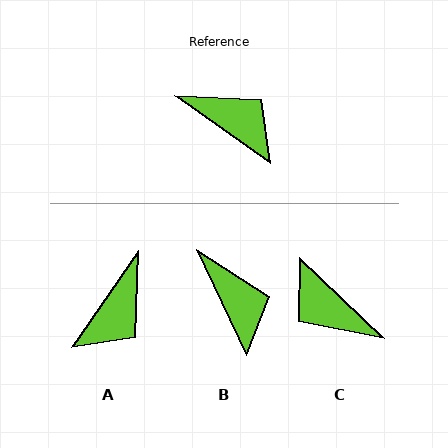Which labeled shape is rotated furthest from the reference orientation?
C, about 171 degrees away.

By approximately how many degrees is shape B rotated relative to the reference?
Approximately 30 degrees clockwise.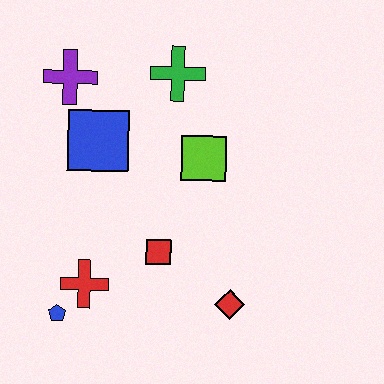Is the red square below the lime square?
Yes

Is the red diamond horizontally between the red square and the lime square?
No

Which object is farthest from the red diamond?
The purple cross is farthest from the red diamond.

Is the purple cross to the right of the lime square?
No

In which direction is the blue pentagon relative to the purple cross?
The blue pentagon is below the purple cross.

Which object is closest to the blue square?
The purple cross is closest to the blue square.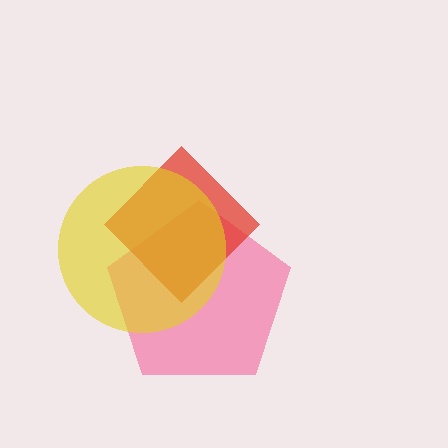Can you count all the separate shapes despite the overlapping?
Yes, there are 3 separate shapes.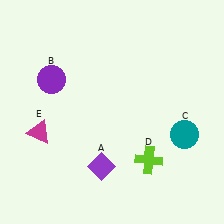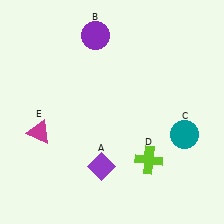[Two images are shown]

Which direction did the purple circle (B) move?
The purple circle (B) moved up.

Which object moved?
The purple circle (B) moved up.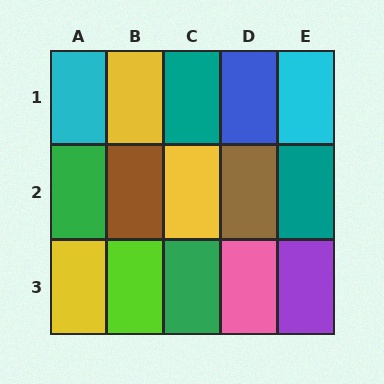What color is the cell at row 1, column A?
Cyan.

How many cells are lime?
1 cell is lime.